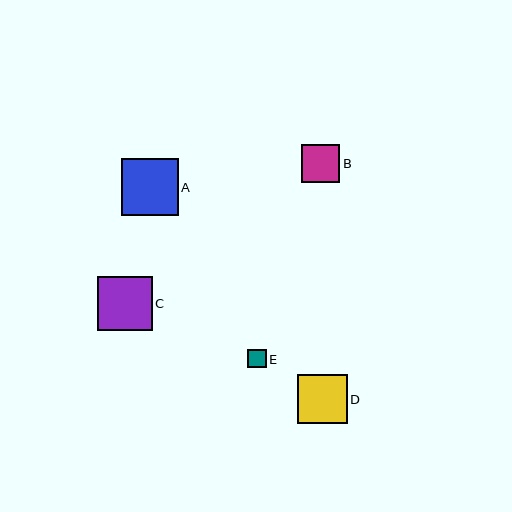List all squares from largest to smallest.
From largest to smallest: A, C, D, B, E.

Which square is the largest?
Square A is the largest with a size of approximately 57 pixels.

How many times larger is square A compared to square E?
Square A is approximately 3.1 times the size of square E.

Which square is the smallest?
Square E is the smallest with a size of approximately 18 pixels.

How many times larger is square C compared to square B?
Square C is approximately 1.4 times the size of square B.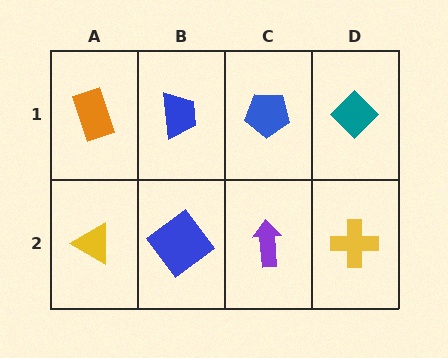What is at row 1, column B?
A blue trapezoid.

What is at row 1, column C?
A blue pentagon.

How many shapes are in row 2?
4 shapes.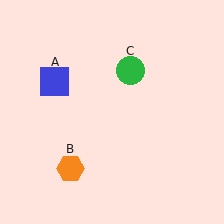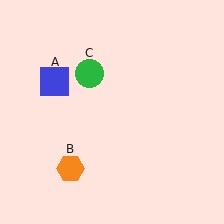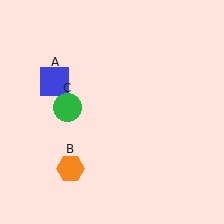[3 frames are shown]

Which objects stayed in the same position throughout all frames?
Blue square (object A) and orange hexagon (object B) remained stationary.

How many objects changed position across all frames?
1 object changed position: green circle (object C).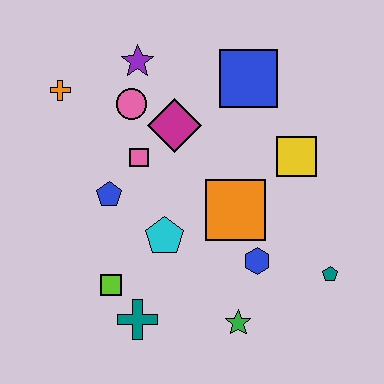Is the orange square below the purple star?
Yes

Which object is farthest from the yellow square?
The orange cross is farthest from the yellow square.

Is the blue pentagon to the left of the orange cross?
No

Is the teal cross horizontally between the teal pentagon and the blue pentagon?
Yes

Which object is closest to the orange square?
The blue hexagon is closest to the orange square.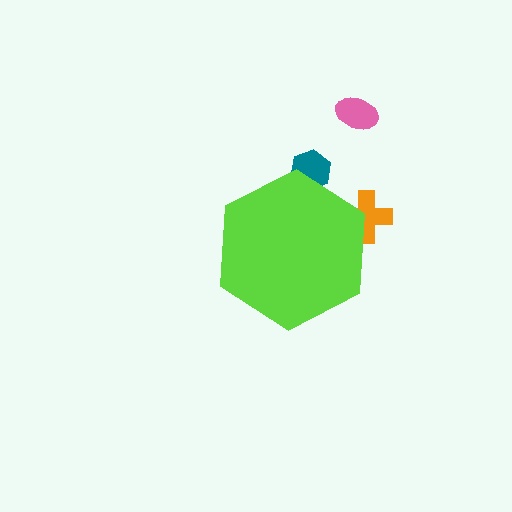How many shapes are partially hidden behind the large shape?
2 shapes are partially hidden.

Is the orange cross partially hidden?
Yes, the orange cross is partially hidden behind the lime hexagon.